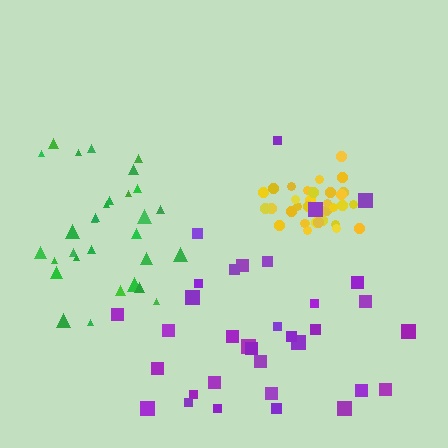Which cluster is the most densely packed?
Yellow.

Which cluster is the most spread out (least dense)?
Purple.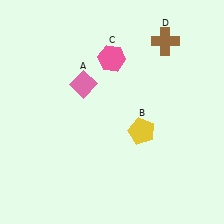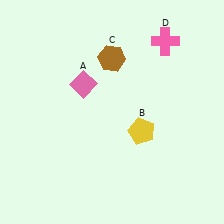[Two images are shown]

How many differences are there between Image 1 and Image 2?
There are 2 differences between the two images.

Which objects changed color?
C changed from pink to brown. D changed from brown to pink.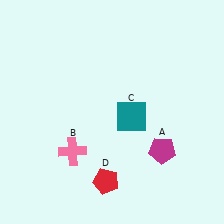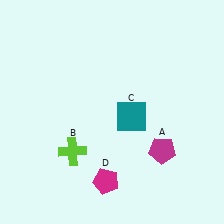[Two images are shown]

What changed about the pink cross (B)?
In Image 1, B is pink. In Image 2, it changed to lime.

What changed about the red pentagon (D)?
In Image 1, D is red. In Image 2, it changed to magenta.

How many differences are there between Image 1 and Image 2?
There are 2 differences between the two images.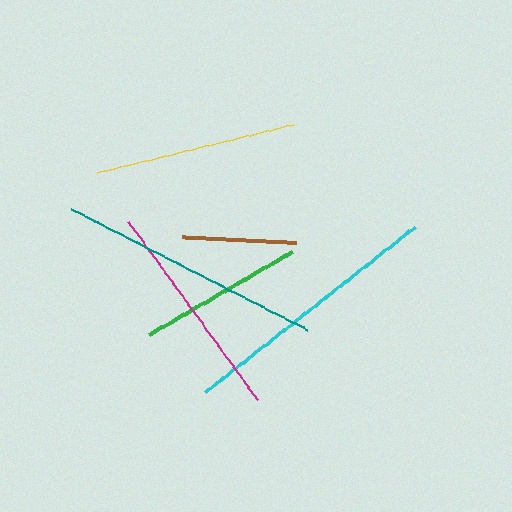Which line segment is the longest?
The cyan line is the longest at approximately 266 pixels.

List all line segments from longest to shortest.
From longest to shortest: cyan, teal, magenta, yellow, green, brown.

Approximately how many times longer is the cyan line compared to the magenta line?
The cyan line is approximately 1.2 times the length of the magenta line.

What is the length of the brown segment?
The brown segment is approximately 114 pixels long.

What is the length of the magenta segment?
The magenta segment is approximately 220 pixels long.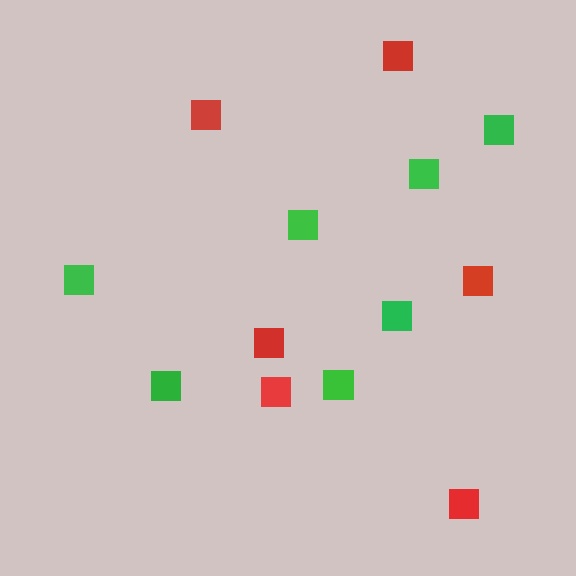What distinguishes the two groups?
There are 2 groups: one group of green squares (7) and one group of red squares (6).